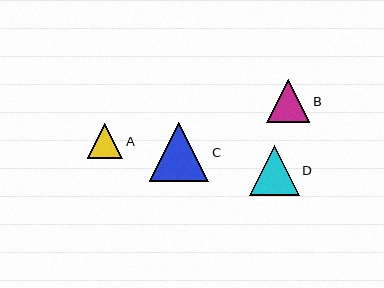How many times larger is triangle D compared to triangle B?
Triangle D is approximately 1.2 times the size of triangle B.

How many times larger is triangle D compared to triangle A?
Triangle D is approximately 1.4 times the size of triangle A.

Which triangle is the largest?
Triangle C is the largest with a size of approximately 59 pixels.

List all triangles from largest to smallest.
From largest to smallest: C, D, B, A.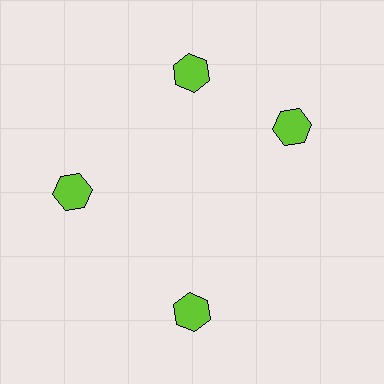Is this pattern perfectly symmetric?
No. The 4 lime hexagons are arranged in a ring, but one element near the 3 o'clock position is rotated out of alignment along the ring, breaking the 4-fold rotational symmetry.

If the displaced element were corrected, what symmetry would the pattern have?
It would have 4-fold rotational symmetry — the pattern would map onto itself every 90 degrees.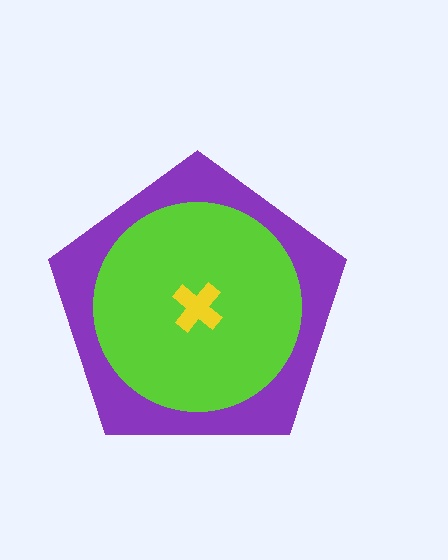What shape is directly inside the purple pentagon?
The lime circle.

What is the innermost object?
The yellow cross.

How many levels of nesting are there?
3.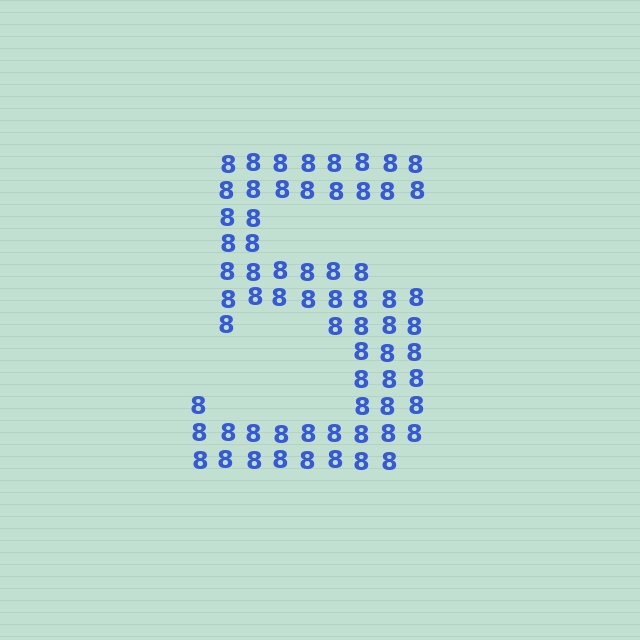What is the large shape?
The large shape is the digit 5.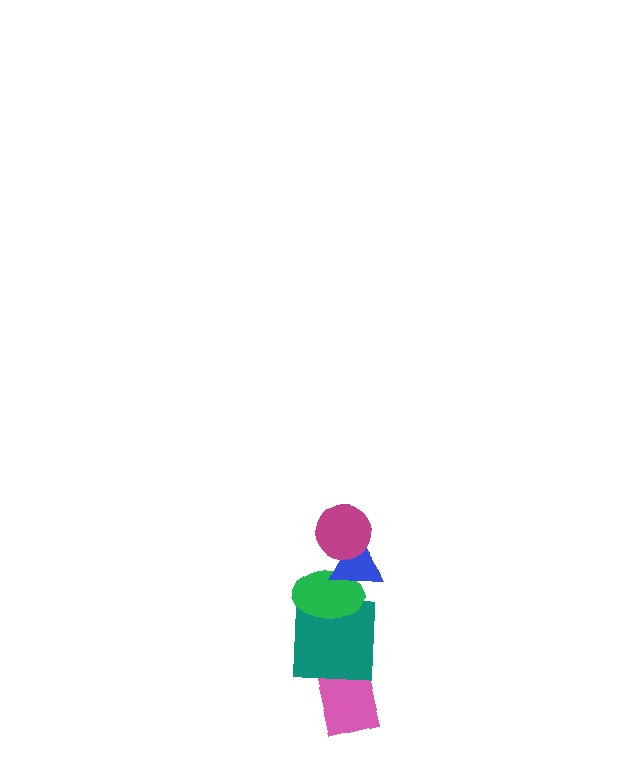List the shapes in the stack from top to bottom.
From top to bottom: the magenta circle, the blue triangle, the green ellipse, the teal square, the pink rectangle.